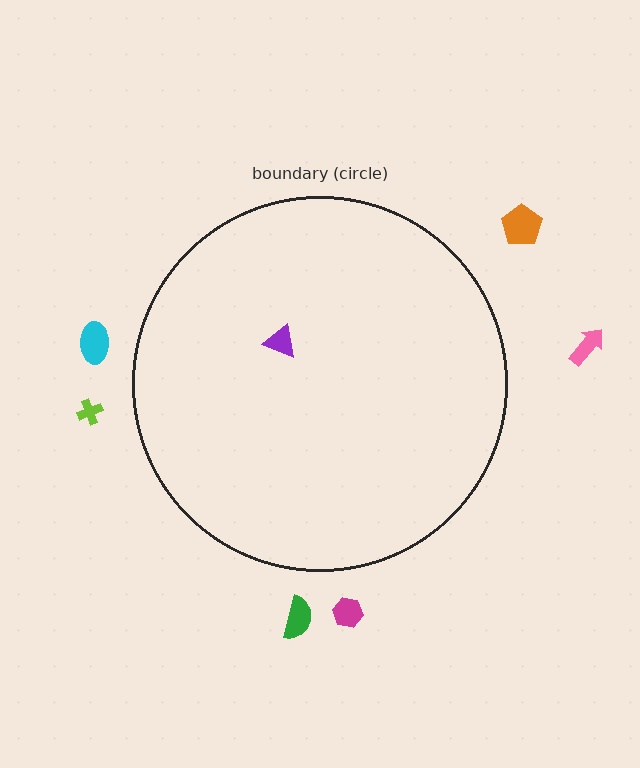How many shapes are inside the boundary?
1 inside, 6 outside.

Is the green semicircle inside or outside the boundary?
Outside.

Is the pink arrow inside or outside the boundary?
Outside.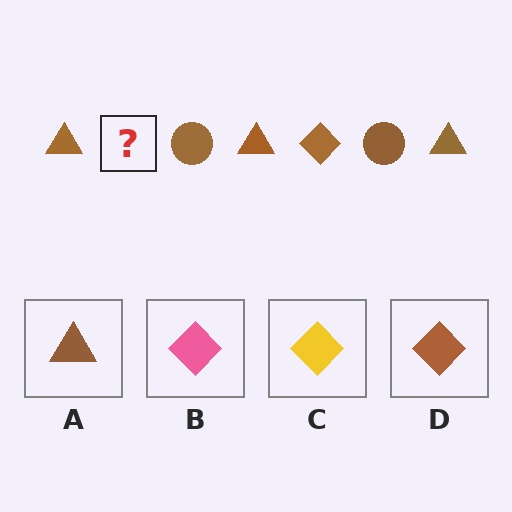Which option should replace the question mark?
Option D.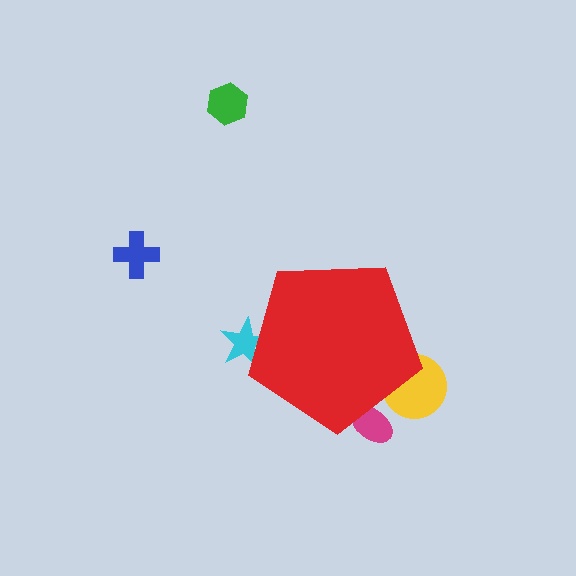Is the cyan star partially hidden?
Yes, the cyan star is partially hidden behind the red pentagon.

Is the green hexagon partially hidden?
No, the green hexagon is fully visible.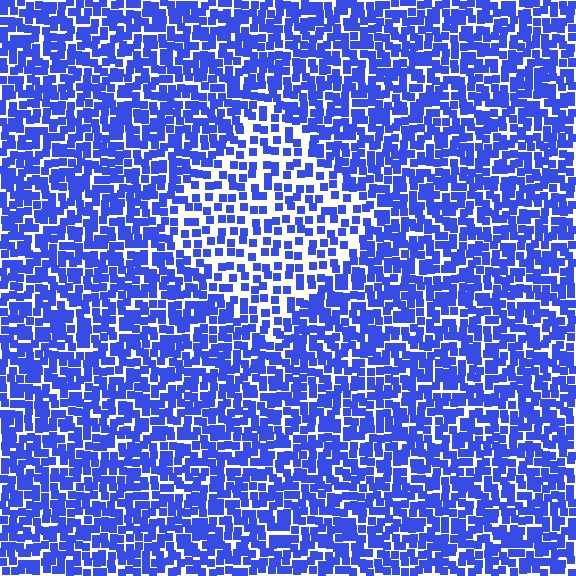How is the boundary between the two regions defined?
The boundary is defined by a change in element density (approximately 1.8x ratio). All elements are the same color, size, and shape.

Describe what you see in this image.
The image contains small blue elements arranged at two different densities. A diamond-shaped region is visible where the elements are less densely packed than the surrounding area.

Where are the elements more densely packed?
The elements are more densely packed outside the diamond boundary.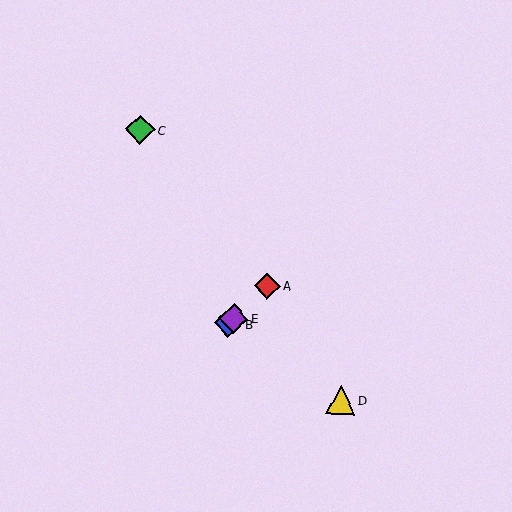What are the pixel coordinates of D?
Object D is at (341, 400).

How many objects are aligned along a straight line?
3 objects (A, B, E) are aligned along a straight line.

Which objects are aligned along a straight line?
Objects A, B, E are aligned along a straight line.